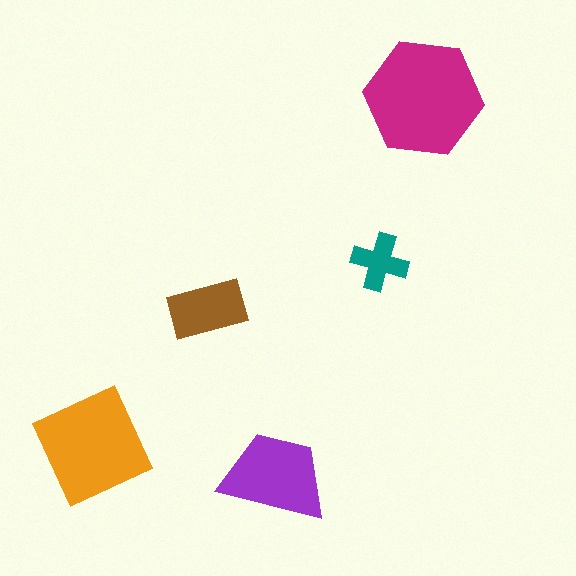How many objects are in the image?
There are 5 objects in the image.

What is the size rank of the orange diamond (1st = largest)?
2nd.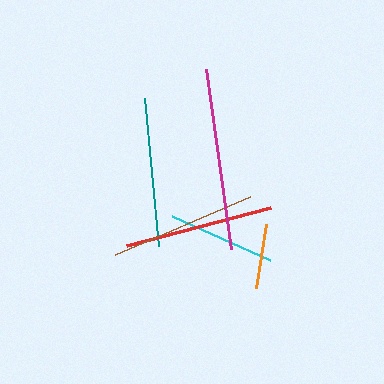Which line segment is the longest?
The magenta line is the longest at approximately 182 pixels.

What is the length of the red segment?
The red segment is approximately 149 pixels long.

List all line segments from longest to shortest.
From longest to shortest: magenta, red, teal, brown, cyan, orange.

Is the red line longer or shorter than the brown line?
The red line is longer than the brown line.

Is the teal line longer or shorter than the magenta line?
The magenta line is longer than the teal line.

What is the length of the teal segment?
The teal segment is approximately 148 pixels long.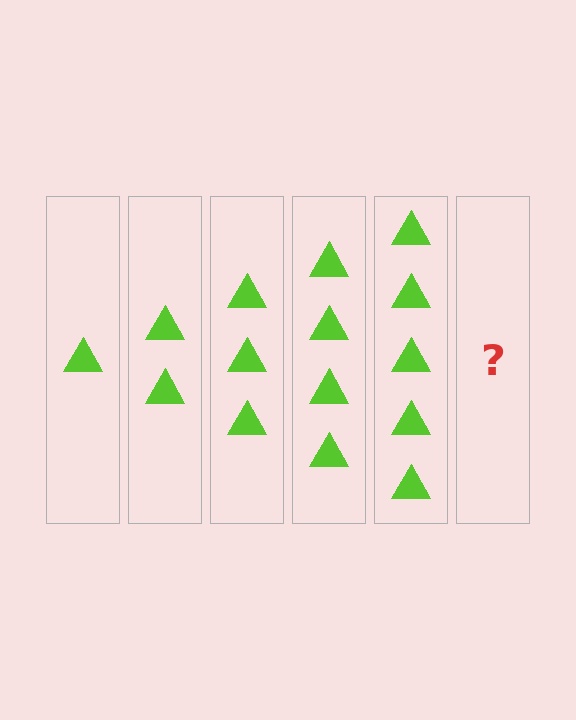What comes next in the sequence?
The next element should be 6 triangles.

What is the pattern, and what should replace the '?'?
The pattern is that each step adds one more triangle. The '?' should be 6 triangles.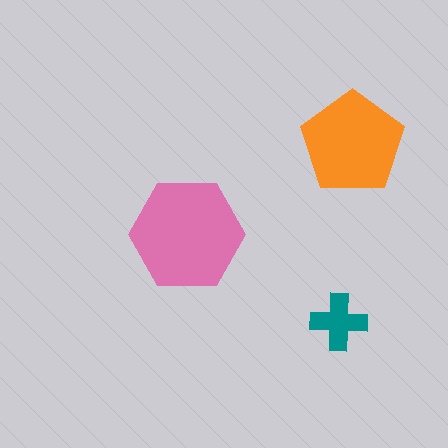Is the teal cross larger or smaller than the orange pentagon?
Smaller.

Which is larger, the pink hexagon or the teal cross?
The pink hexagon.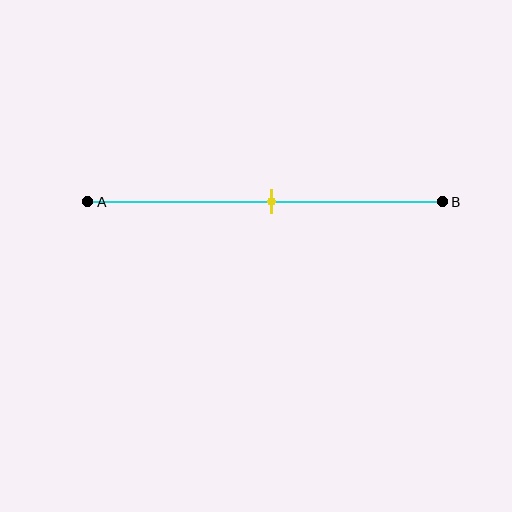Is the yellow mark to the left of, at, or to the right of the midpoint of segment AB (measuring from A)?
The yellow mark is approximately at the midpoint of segment AB.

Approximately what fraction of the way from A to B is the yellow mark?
The yellow mark is approximately 50% of the way from A to B.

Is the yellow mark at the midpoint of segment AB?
Yes, the mark is approximately at the midpoint.